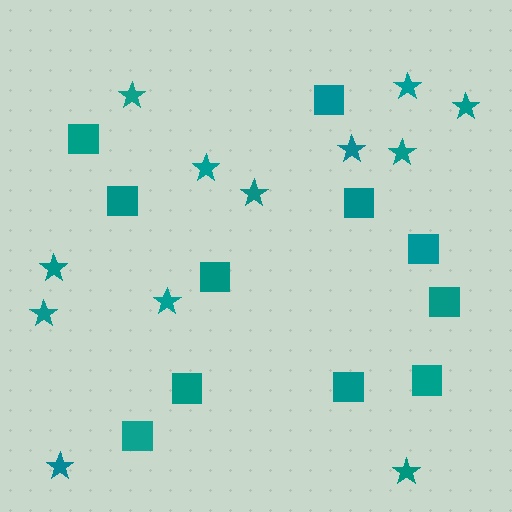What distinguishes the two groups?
There are 2 groups: one group of stars (12) and one group of squares (11).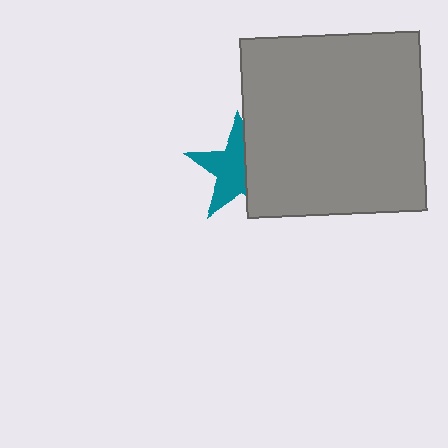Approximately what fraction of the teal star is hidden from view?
Roughly 40% of the teal star is hidden behind the gray square.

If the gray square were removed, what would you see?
You would see the complete teal star.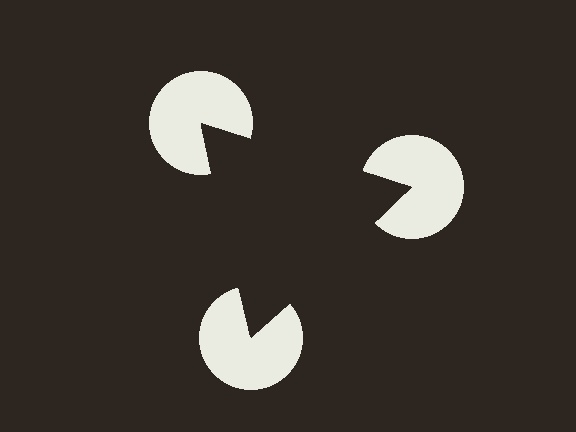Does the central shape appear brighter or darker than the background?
It typically appears slightly darker than the background, even though no actual brightness change is drawn.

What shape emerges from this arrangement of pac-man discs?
An illusory triangle — its edges are inferred from the aligned wedge cuts in the pac-man discs, not physically drawn.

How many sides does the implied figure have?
3 sides.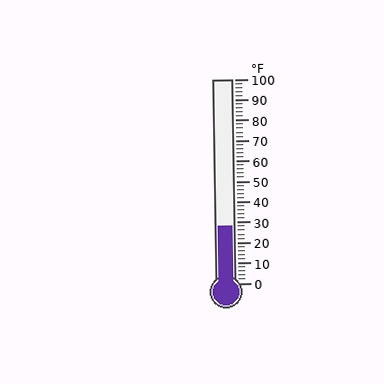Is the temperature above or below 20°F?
The temperature is above 20°F.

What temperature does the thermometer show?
The thermometer shows approximately 28°F.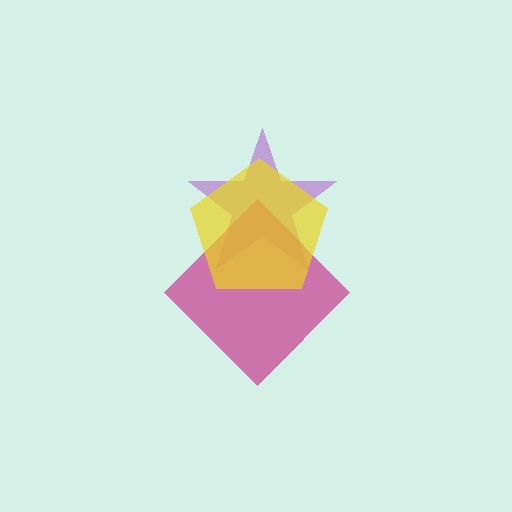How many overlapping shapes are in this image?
There are 3 overlapping shapes in the image.